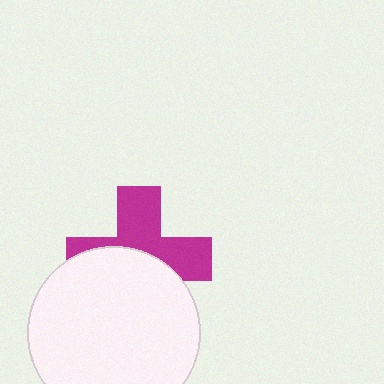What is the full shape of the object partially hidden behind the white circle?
The partially hidden object is a magenta cross.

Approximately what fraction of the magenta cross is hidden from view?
Roughly 50% of the magenta cross is hidden behind the white circle.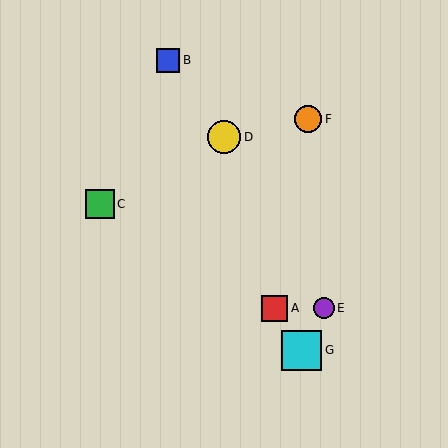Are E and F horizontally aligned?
No, E is at y≈308 and F is at y≈119.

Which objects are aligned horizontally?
Objects A, E are aligned horizontally.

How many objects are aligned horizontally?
2 objects (A, E) are aligned horizontally.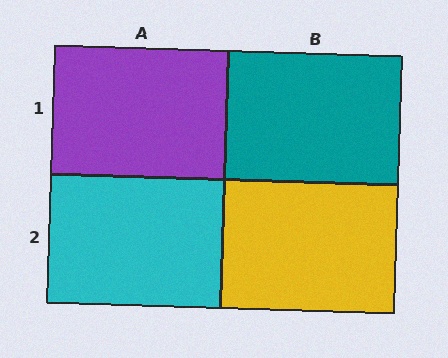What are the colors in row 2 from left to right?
Cyan, yellow.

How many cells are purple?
1 cell is purple.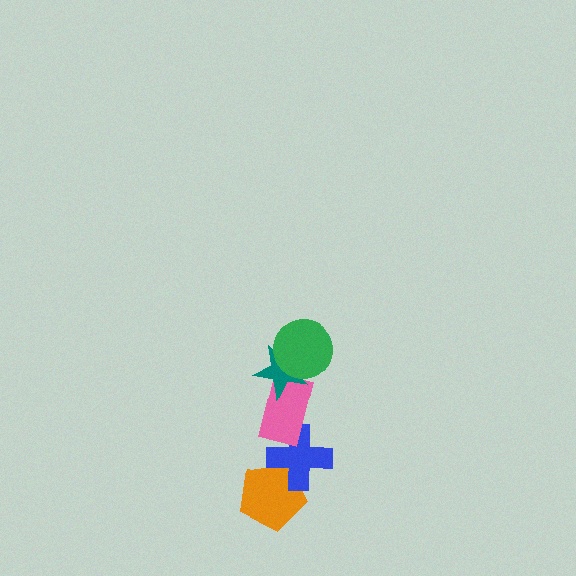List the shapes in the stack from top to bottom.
From top to bottom: the green circle, the teal star, the pink rectangle, the blue cross, the orange pentagon.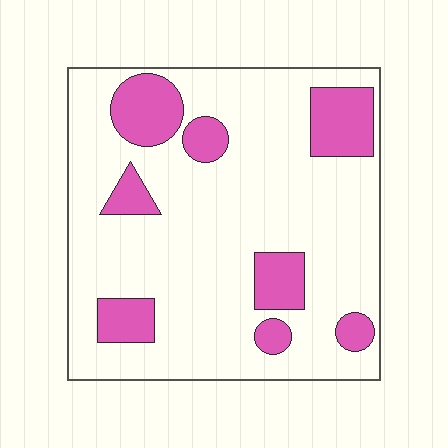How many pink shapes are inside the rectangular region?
8.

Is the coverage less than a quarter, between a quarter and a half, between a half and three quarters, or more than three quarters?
Less than a quarter.